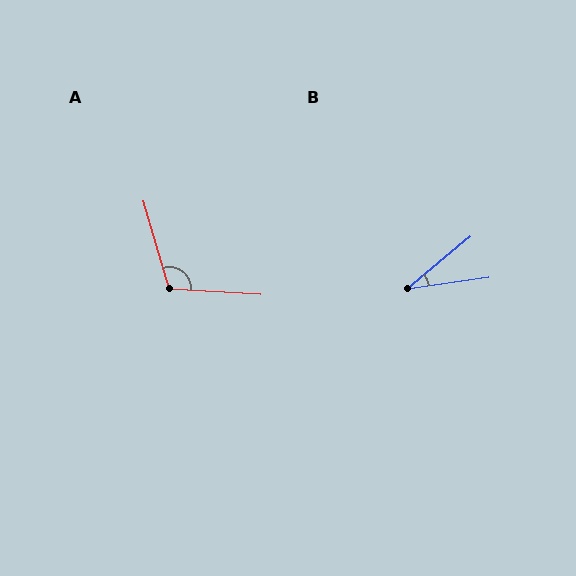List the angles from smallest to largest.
B (32°), A (110°).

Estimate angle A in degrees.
Approximately 110 degrees.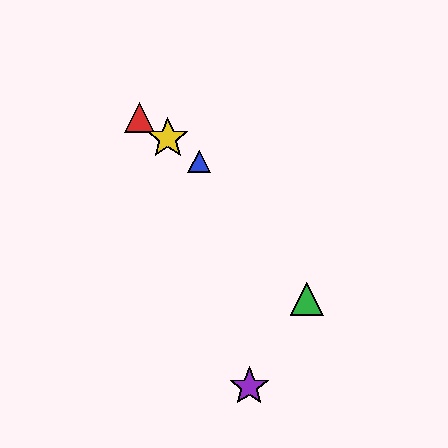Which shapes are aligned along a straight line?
The red triangle, the blue triangle, the yellow star are aligned along a straight line.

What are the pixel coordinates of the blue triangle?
The blue triangle is at (199, 162).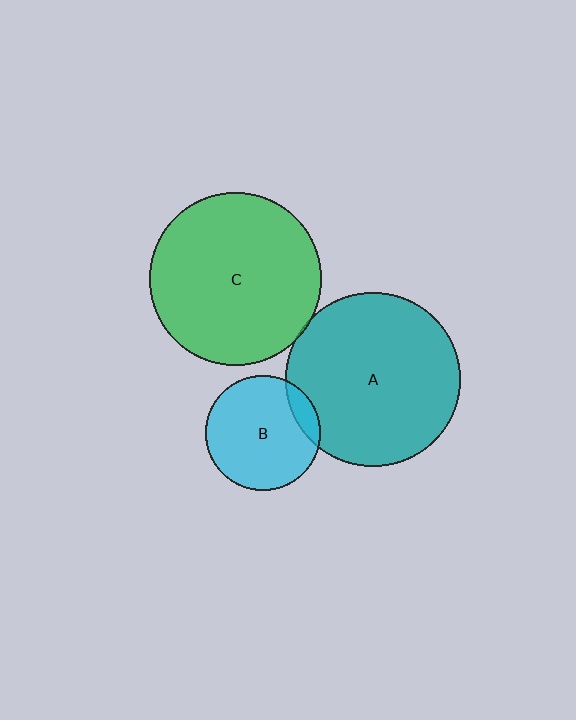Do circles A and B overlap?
Yes.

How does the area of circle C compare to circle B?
Approximately 2.2 times.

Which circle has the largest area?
Circle A (teal).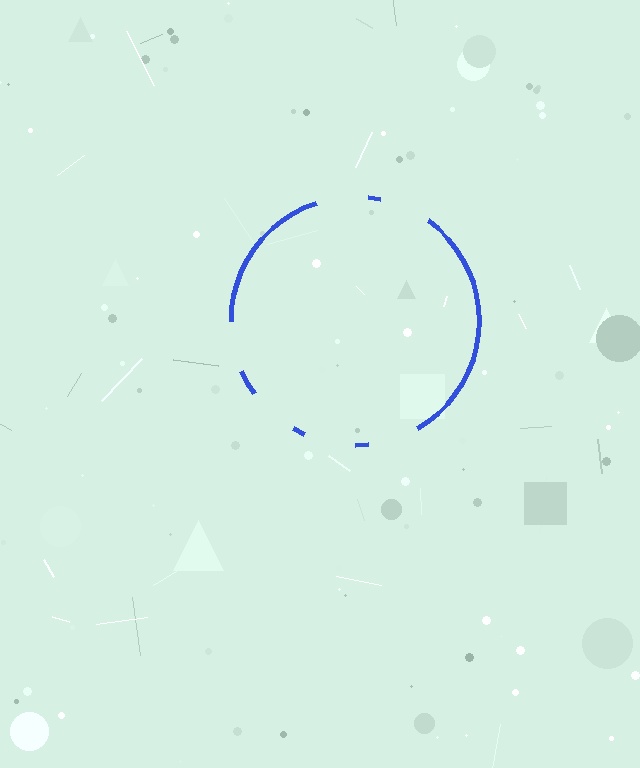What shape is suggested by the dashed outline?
The dashed outline suggests a circle.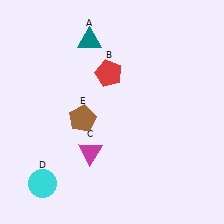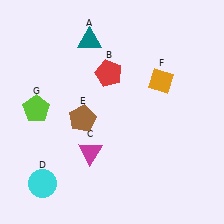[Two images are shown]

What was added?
An orange diamond (F), a lime pentagon (G) were added in Image 2.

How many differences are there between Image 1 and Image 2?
There are 2 differences between the two images.